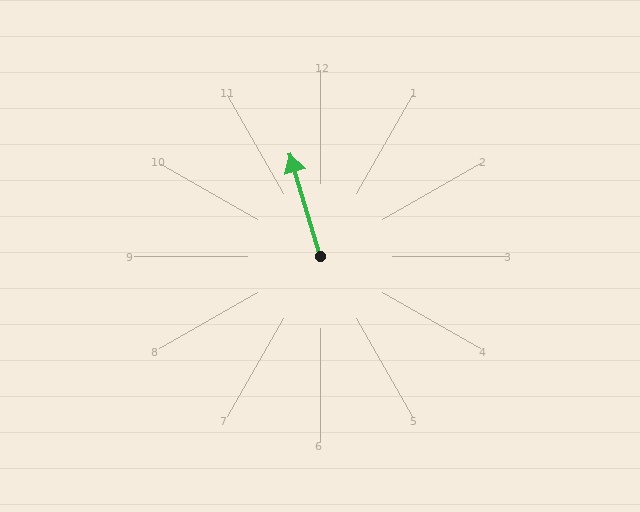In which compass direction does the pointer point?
North.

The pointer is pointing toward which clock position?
Roughly 11 o'clock.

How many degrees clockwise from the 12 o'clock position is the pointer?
Approximately 344 degrees.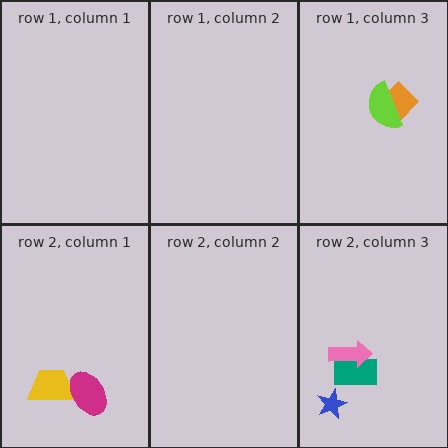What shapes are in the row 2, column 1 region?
The yellow trapezoid, the magenta ellipse.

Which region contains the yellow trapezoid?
The row 2, column 1 region.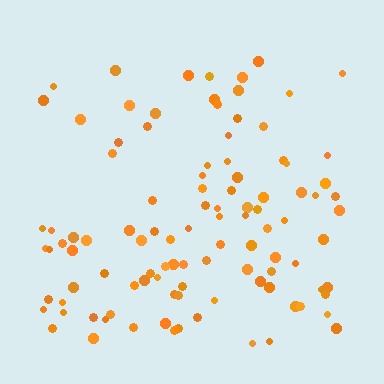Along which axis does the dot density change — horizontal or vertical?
Vertical.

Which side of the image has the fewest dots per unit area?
The top.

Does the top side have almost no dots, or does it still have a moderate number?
Still a moderate number, just noticeably fewer than the bottom.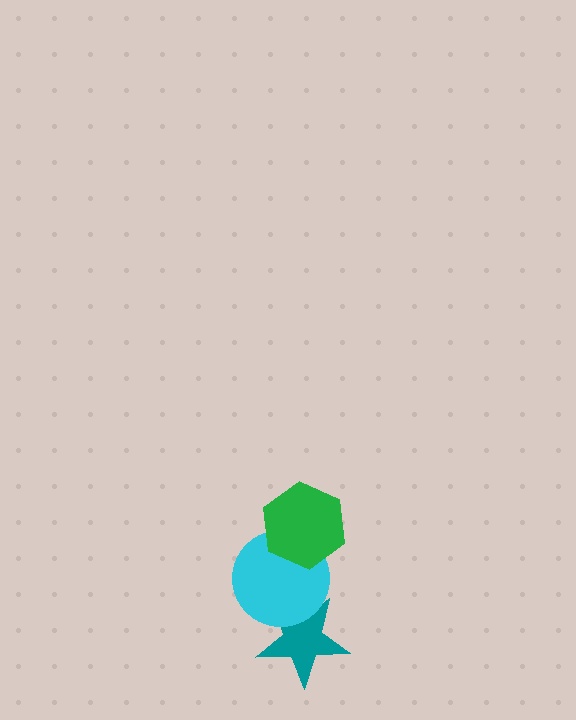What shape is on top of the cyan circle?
The green hexagon is on top of the cyan circle.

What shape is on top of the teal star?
The cyan circle is on top of the teal star.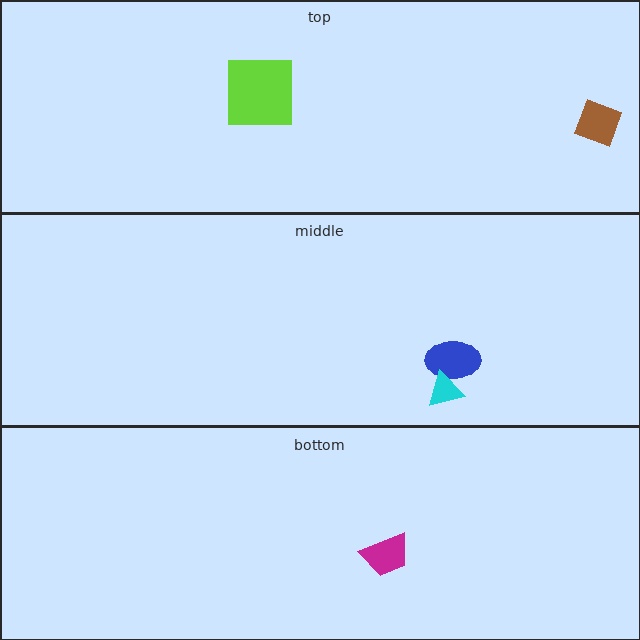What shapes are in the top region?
The lime square, the brown diamond.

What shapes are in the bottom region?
The magenta trapezoid.